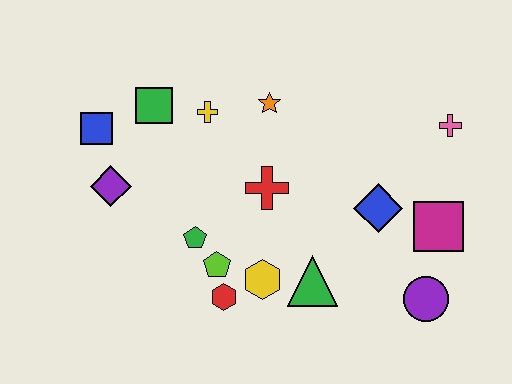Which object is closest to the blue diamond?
The magenta square is closest to the blue diamond.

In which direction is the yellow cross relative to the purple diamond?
The yellow cross is to the right of the purple diamond.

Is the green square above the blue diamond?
Yes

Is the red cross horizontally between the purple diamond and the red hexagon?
No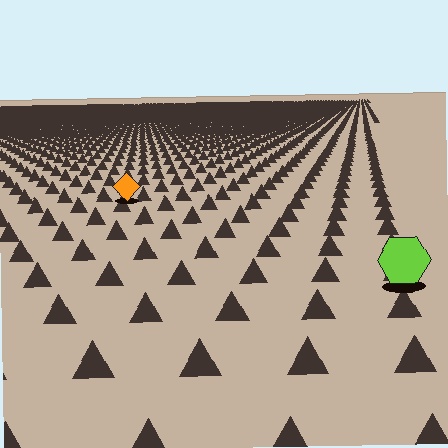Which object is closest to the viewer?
The lime hexagon is closest. The texture marks near it are larger and more spread out.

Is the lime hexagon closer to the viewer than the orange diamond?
Yes. The lime hexagon is closer — you can tell from the texture gradient: the ground texture is coarser near it.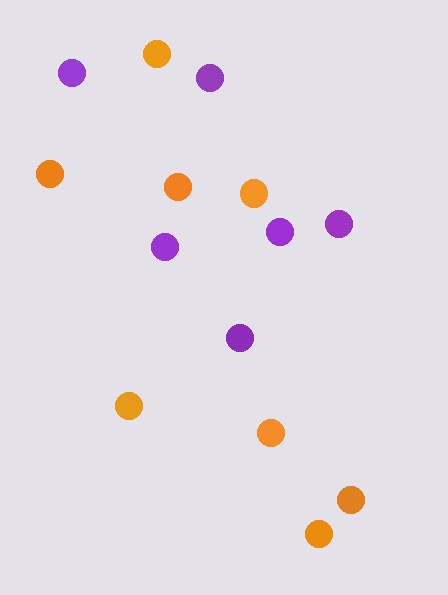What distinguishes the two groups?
There are 2 groups: one group of orange circles (8) and one group of purple circles (6).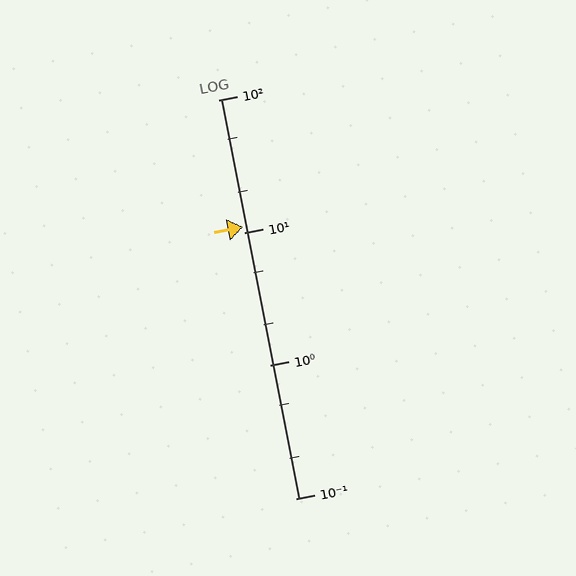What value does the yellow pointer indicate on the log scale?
The pointer indicates approximately 11.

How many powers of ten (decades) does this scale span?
The scale spans 3 decades, from 0.1 to 100.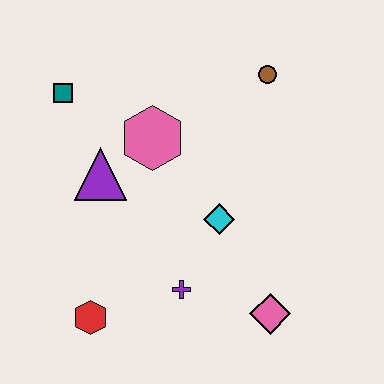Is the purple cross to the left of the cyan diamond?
Yes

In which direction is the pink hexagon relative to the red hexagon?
The pink hexagon is above the red hexagon.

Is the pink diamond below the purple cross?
Yes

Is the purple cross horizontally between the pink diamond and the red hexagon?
Yes